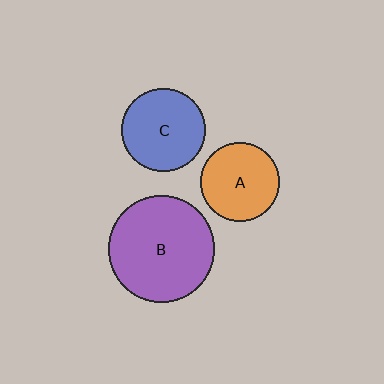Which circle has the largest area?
Circle B (purple).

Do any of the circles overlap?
No, none of the circles overlap.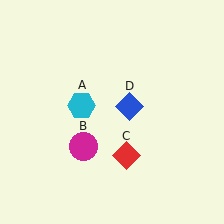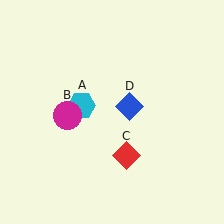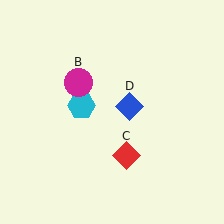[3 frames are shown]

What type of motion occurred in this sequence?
The magenta circle (object B) rotated clockwise around the center of the scene.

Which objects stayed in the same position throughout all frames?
Cyan hexagon (object A) and red diamond (object C) and blue diamond (object D) remained stationary.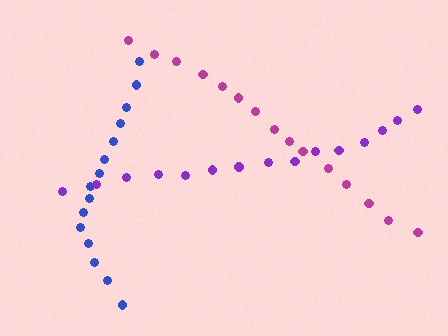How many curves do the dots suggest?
There are 3 distinct paths.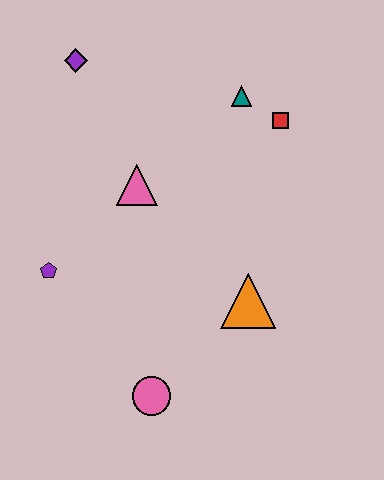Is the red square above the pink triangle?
Yes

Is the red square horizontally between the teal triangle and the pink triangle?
No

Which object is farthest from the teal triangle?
The pink circle is farthest from the teal triangle.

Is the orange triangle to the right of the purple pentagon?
Yes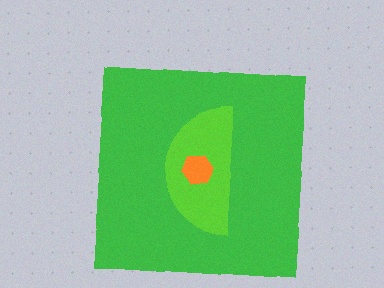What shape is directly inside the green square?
The lime semicircle.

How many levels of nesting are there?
3.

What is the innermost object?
The orange hexagon.